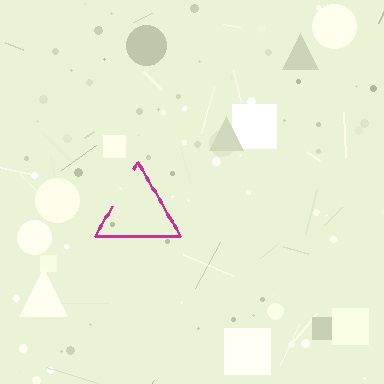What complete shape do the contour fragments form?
The contour fragments form a triangle.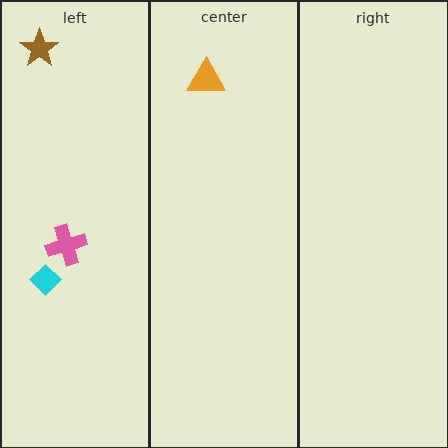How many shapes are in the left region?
3.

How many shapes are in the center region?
1.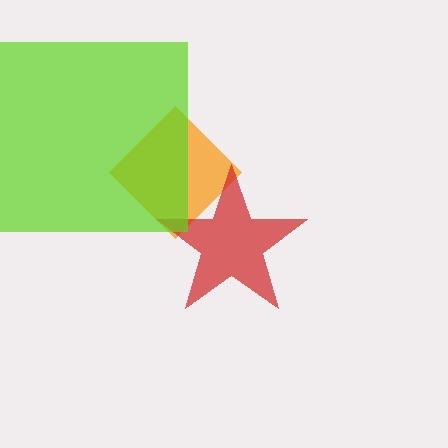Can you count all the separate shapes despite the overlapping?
Yes, there are 3 separate shapes.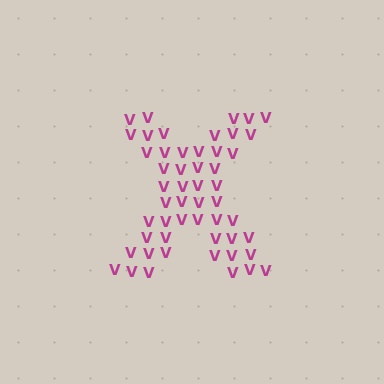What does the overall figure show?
The overall figure shows the letter X.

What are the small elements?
The small elements are letter V's.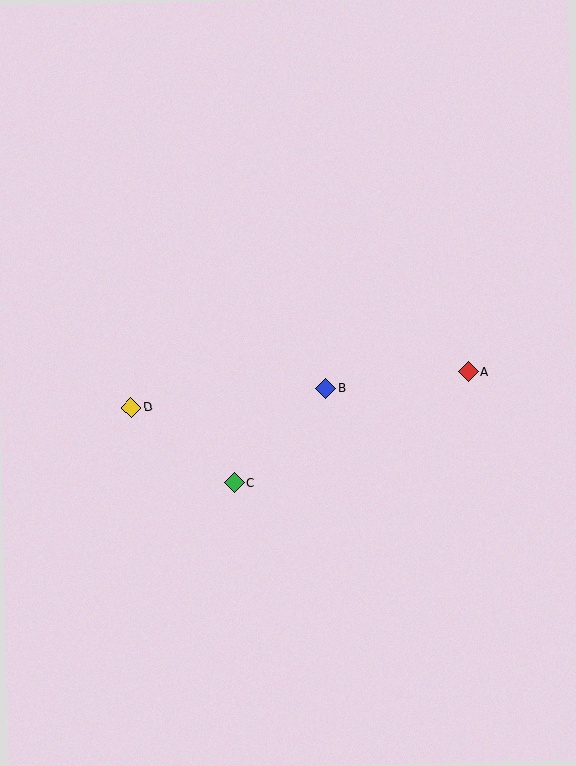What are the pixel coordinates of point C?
Point C is at (234, 483).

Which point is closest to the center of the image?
Point B at (326, 389) is closest to the center.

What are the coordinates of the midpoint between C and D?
The midpoint between C and D is at (183, 445).